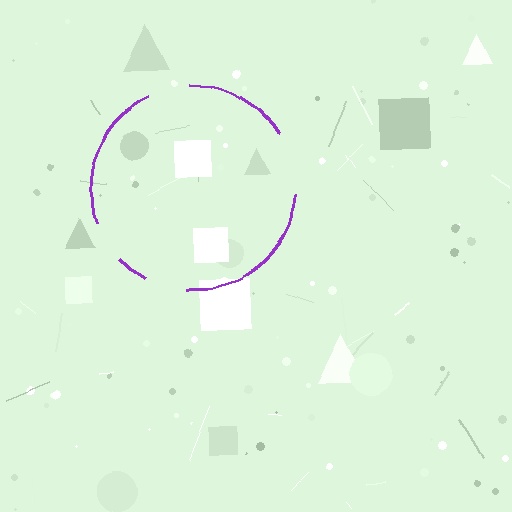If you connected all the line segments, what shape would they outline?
They would outline a circle.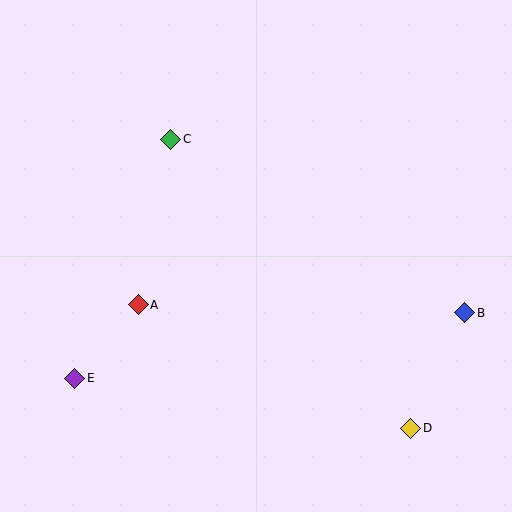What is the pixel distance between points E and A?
The distance between E and A is 97 pixels.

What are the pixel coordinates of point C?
Point C is at (171, 139).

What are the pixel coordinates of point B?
Point B is at (465, 313).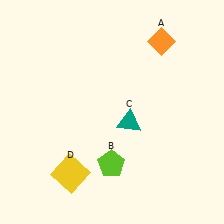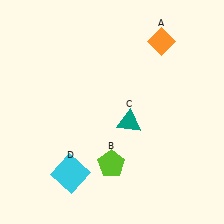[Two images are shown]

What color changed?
The square (D) changed from yellow in Image 1 to cyan in Image 2.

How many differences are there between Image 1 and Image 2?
There is 1 difference between the two images.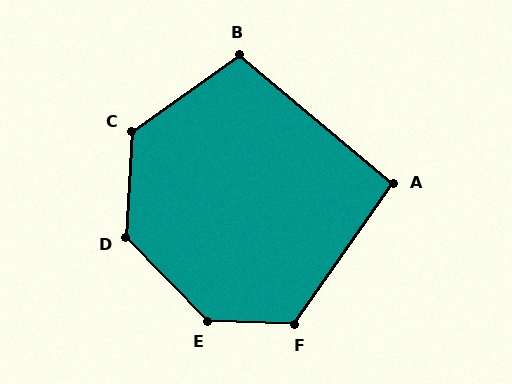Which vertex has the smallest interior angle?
A, at approximately 95 degrees.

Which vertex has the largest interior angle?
E, at approximately 137 degrees.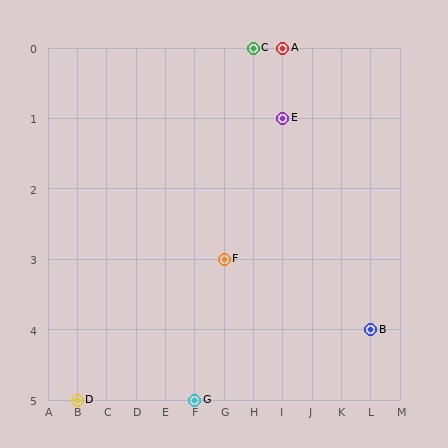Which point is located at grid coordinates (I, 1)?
Point E is at (I, 1).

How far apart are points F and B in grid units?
Points F and B are 5 columns and 1 row apart (about 5.1 grid units diagonally).